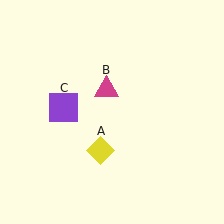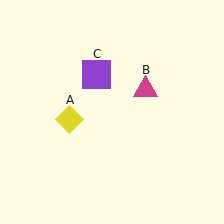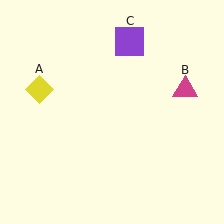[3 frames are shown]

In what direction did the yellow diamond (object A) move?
The yellow diamond (object A) moved up and to the left.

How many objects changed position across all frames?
3 objects changed position: yellow diamond (object A), magenta triangle (object B), purple square (object C).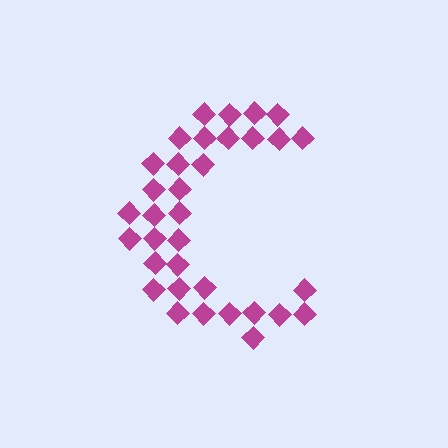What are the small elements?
The small elements are diamonds.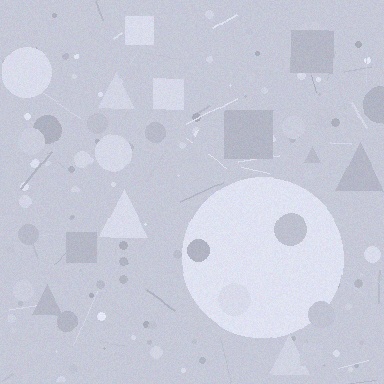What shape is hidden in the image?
A circle is hidden in the image.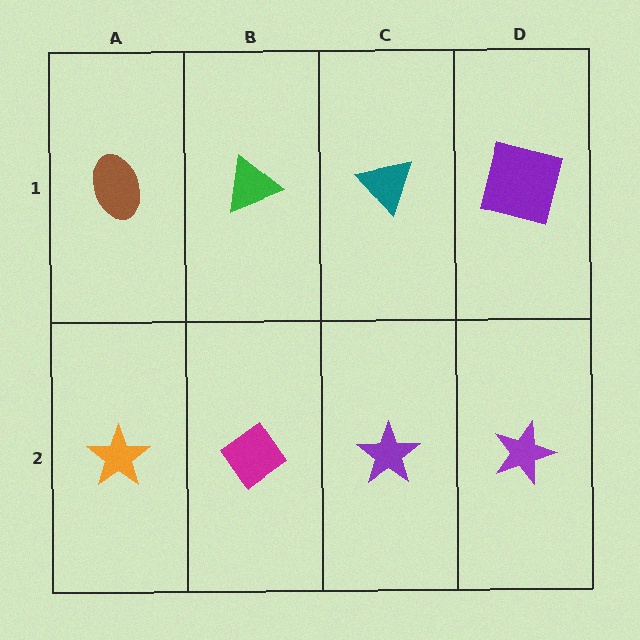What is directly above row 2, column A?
A brown ellipse.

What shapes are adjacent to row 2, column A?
A brown ellipse (row 1, column A), a magenta diamond (row 2, column B).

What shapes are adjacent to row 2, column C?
A teal triangle (row 1, column C), a magenta diamond (row 2, column B), a purple star (row 2, column D).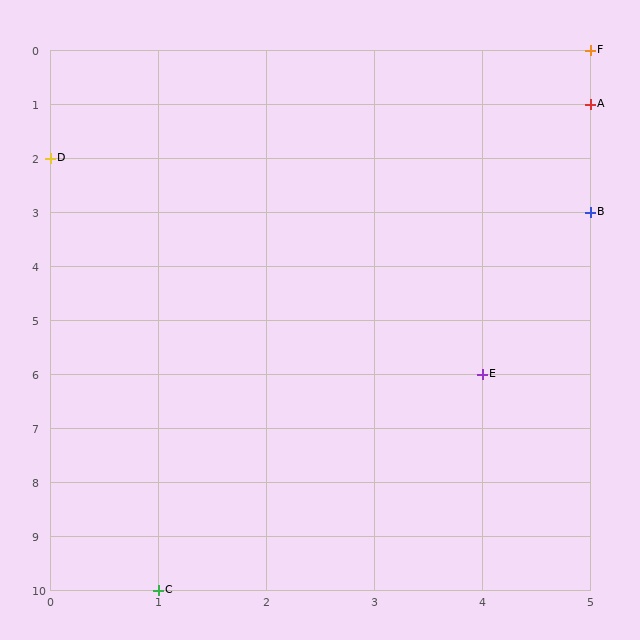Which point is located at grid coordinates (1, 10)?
Point C is at (1, 10).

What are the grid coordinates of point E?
Point E is at grid coordinates (4, 6).